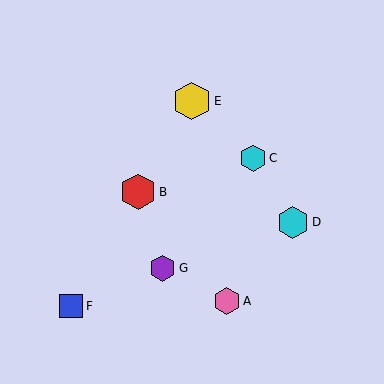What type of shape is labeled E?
Shape E is a yellow hexagon.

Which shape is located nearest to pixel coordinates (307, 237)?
The cyan hexagon (labeled D) at (293, 222) is nearest to that location.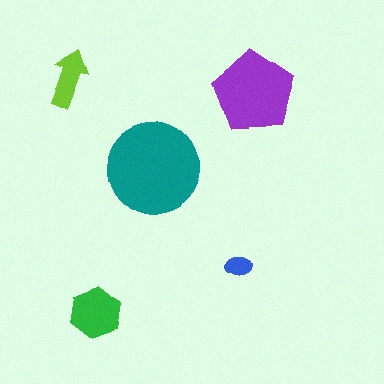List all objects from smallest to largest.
The blue ellipse, the lime arrow, the green hexagon, the purple pentagon, the teal circle.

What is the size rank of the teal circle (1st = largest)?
1st.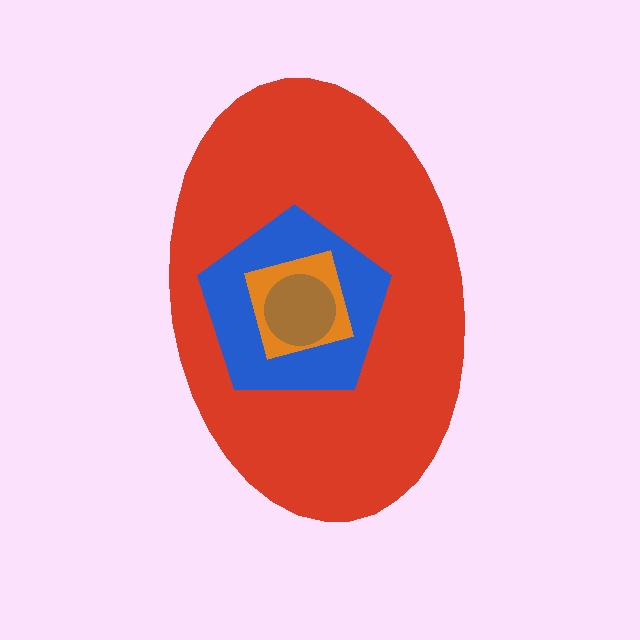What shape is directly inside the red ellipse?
The blue pentagon.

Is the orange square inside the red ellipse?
Yes.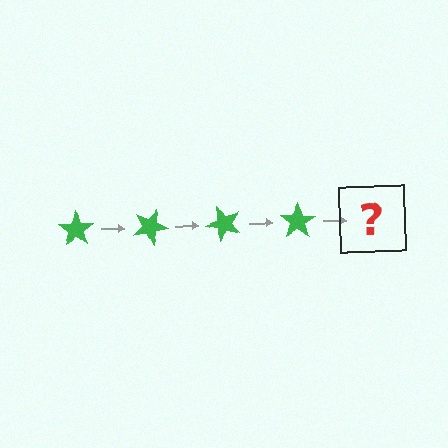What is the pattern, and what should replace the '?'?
The pattern is that the star rotates 25 degrees each step. The '?' should be a green star rotated 100 degrees.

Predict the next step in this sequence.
The next step is a green star rotated 100 degrees.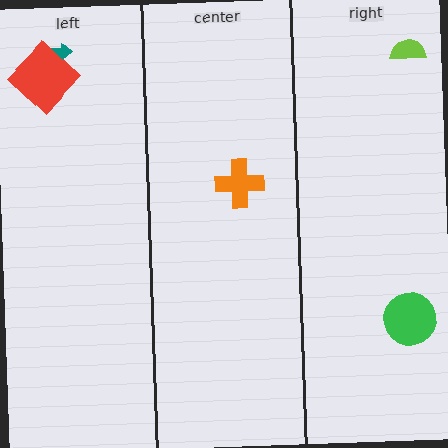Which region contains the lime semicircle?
The right region.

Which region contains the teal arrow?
The left region.